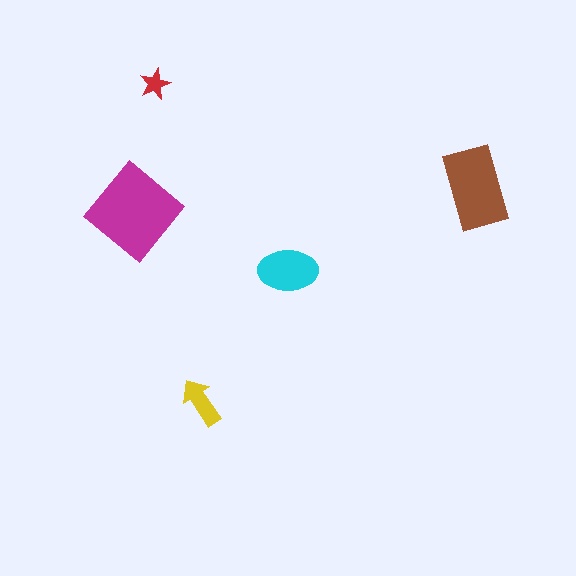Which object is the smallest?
The red star.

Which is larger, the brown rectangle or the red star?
The brown rectangle.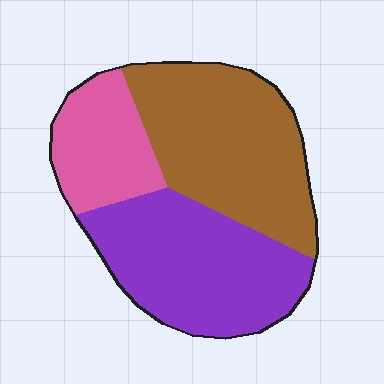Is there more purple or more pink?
Purple.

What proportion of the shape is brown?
Brown covers 41% of the shape.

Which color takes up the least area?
Pink, at roughly 20%.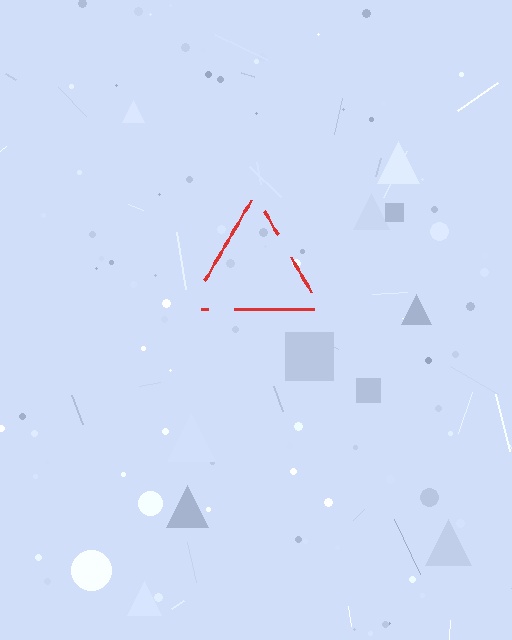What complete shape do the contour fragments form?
The contour fragments form a triangle.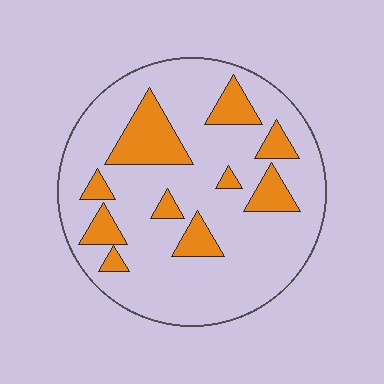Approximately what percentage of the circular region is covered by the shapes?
Approximately 20%.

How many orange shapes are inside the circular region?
10.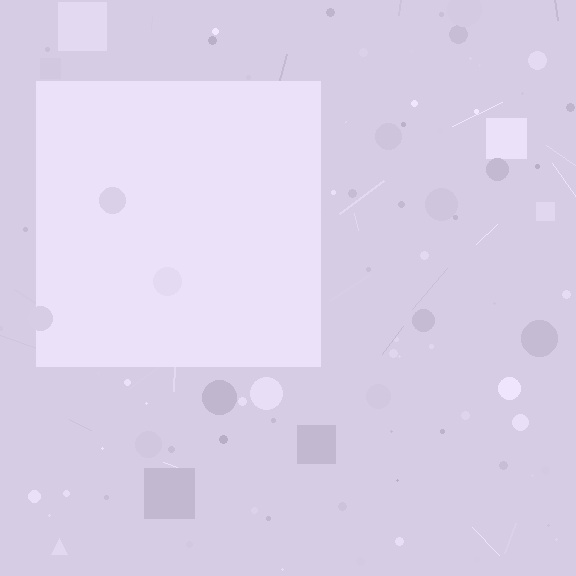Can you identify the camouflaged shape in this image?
The camouflaged shape is a square.